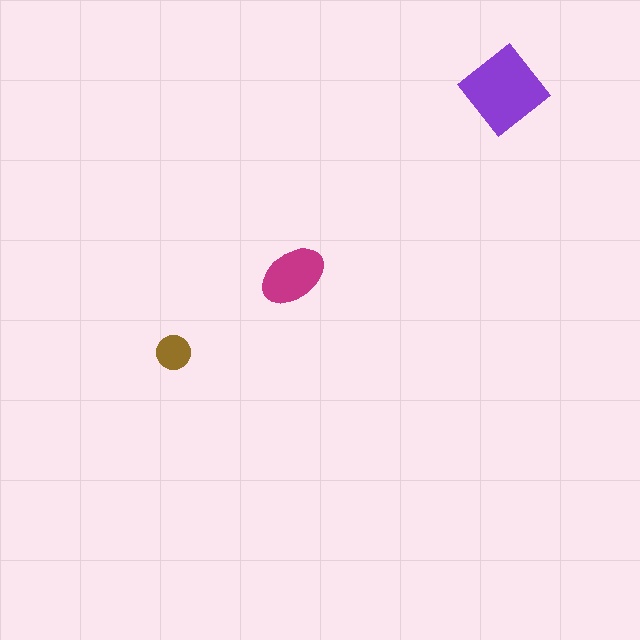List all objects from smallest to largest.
The brown circle, the magenta ellipse, the purple diamond.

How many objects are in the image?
There are 3 objects in the image.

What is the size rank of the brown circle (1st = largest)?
3rd.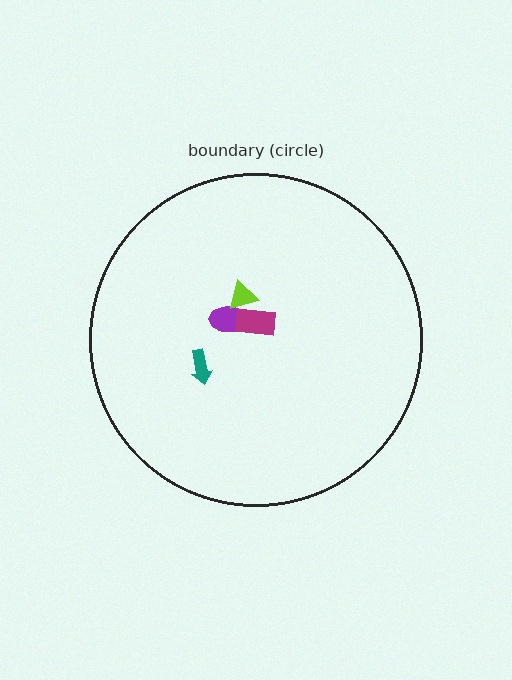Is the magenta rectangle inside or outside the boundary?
Inside.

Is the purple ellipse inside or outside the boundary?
Inside.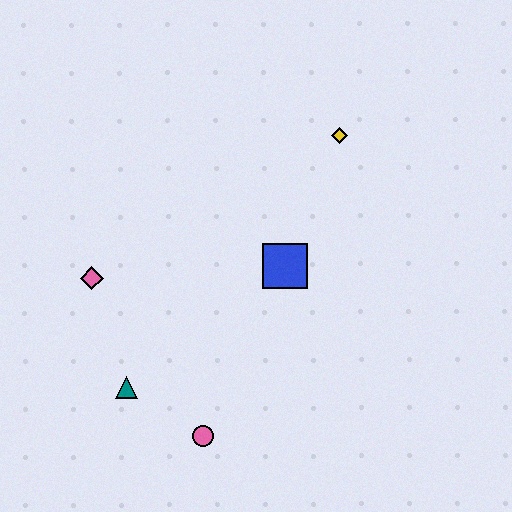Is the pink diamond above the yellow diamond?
No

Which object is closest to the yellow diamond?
The blue square is closest to the yellow diamond.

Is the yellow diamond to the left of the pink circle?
No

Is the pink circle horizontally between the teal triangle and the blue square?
Yes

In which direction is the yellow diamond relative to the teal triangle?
The yellow diamond is above the teal triangle.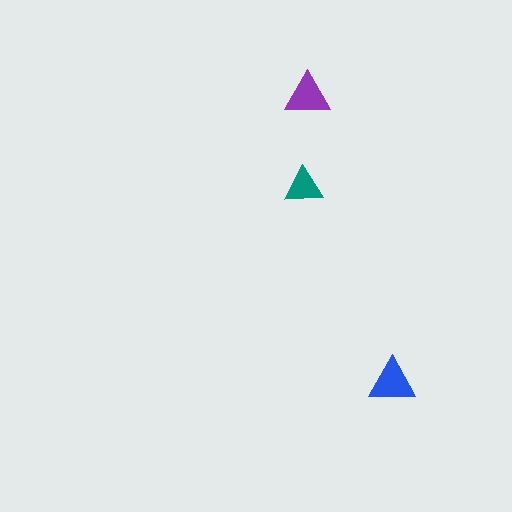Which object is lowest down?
The blue triangle is bottommost.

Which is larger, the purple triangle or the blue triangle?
The blue one.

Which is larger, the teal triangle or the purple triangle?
The purple one.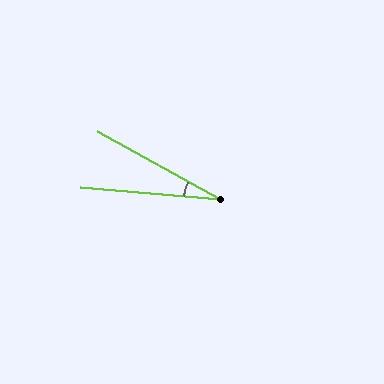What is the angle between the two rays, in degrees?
Approximately 24 degrees.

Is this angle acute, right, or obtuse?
It is acute.